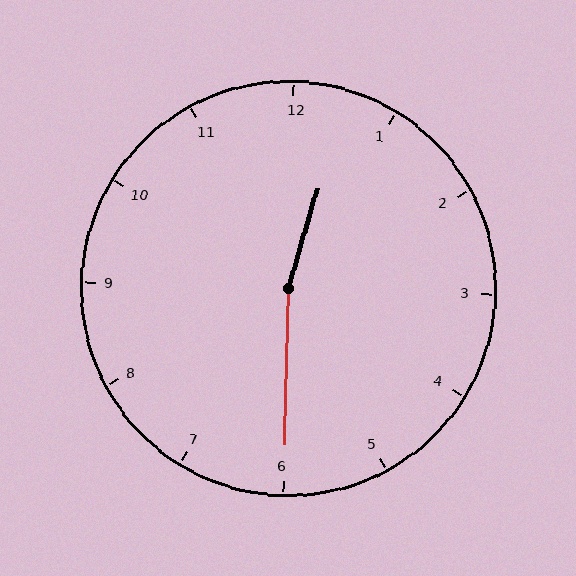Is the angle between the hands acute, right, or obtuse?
It is obtuse.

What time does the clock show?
12:30.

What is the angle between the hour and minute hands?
Approximately 165 degrees.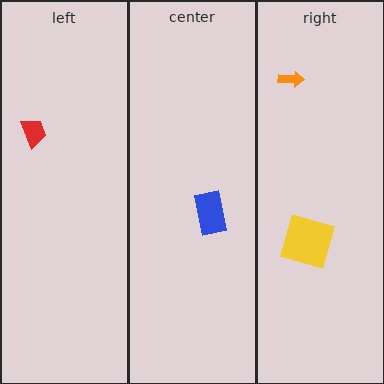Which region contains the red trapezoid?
The left region.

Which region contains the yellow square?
The right region.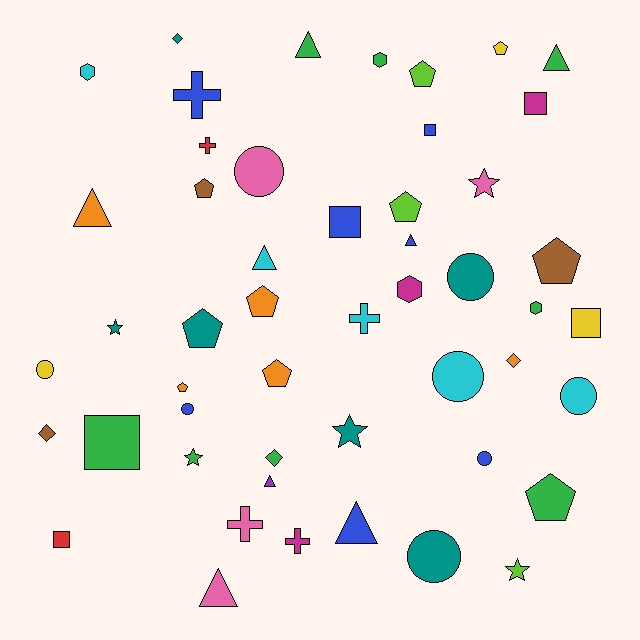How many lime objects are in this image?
There are 3 lime objects.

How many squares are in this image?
There are 6 squares.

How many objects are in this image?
There are 50 objects.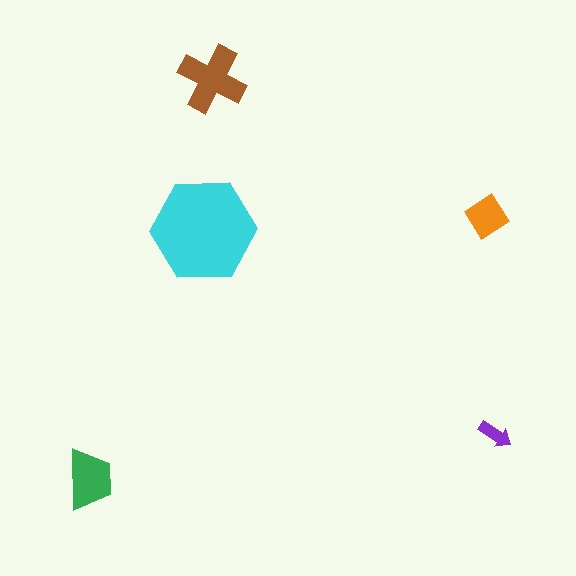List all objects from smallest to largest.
The purple arrow, the orange diamond, the green trapezoid, the brown cross, the cyan hexagon.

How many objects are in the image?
There are 5 objects in the image.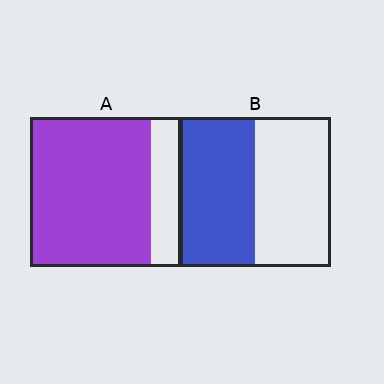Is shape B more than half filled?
Roughly half.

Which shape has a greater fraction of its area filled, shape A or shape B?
Shape A.